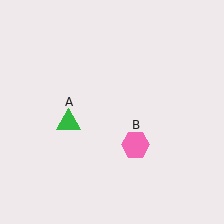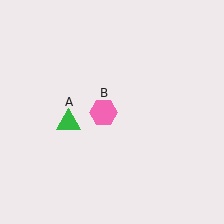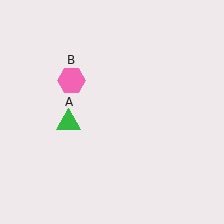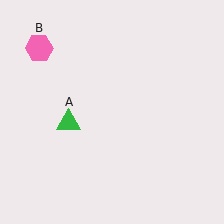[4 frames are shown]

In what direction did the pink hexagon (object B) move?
The pink hexagon (object B) moved up and to the left.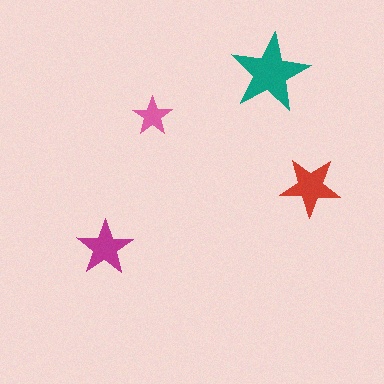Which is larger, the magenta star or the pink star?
The magenta one.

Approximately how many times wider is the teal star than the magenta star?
About 1.5 times wider.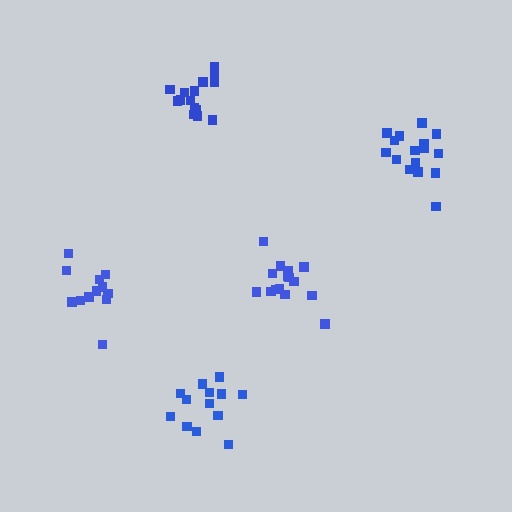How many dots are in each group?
Group 1: 13 dots, Group 2: 16 dots, Group 3: 12 dots, Group 4: 16 dots, Group 5: 15 dots (72 total).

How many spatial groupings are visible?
There are 5 spatial groupings.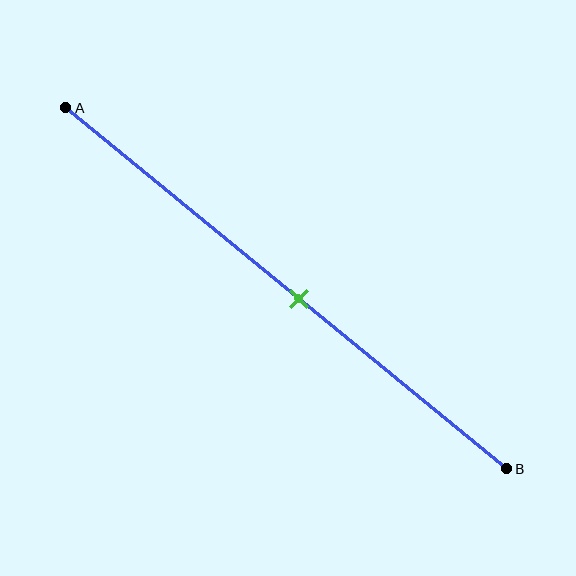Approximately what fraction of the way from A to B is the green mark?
The green mark is approximately 55% of the way from A to B.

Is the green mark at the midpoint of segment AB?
Yes, the mark is approximately at the midpoint.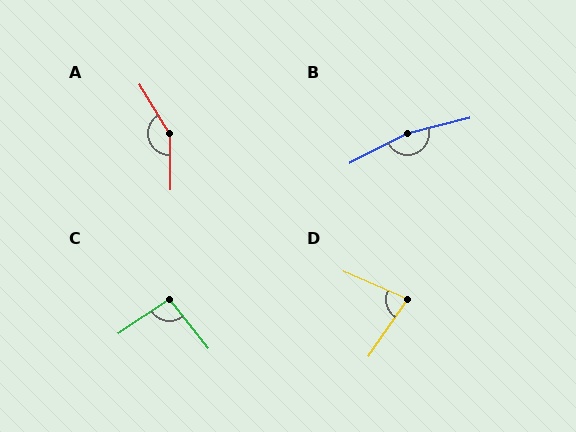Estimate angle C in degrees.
Approximately 94 degrees.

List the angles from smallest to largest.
D (79°), C (94°), A (149°), B (168°).